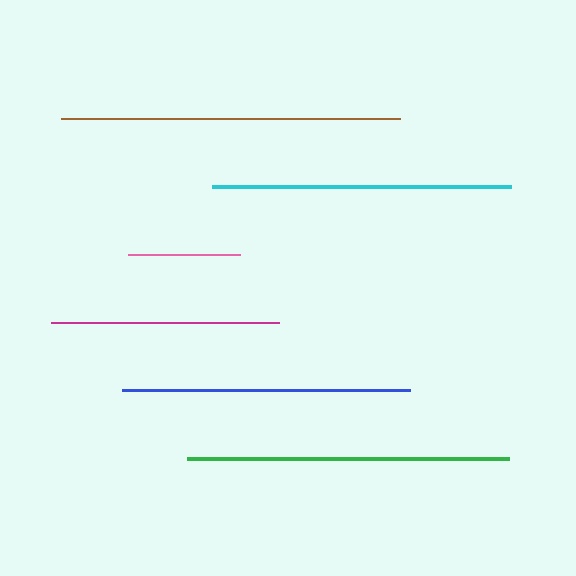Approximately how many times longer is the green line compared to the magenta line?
The green line is approximately 1.4 times the length of the magenta line.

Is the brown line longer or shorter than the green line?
The brown line is longer than the green line.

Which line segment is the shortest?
The pink line is the shortest at approximately 111 pixels.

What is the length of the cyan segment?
The cyan segment is approximately 299 pixels long.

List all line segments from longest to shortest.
From longest to shortest: brown, green, cyan, blue, magenta, pink.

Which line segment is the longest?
The brown line is the longest at approximately 339 pixels.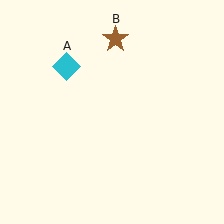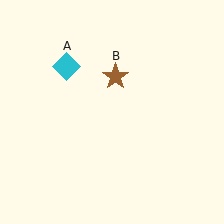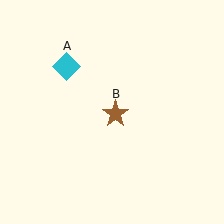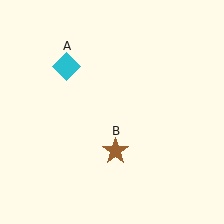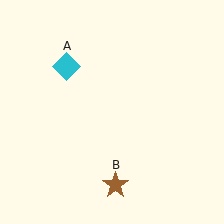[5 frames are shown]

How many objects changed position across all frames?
1 object changed position: brown star (object B).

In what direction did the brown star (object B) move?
The brown star (object B) moved down.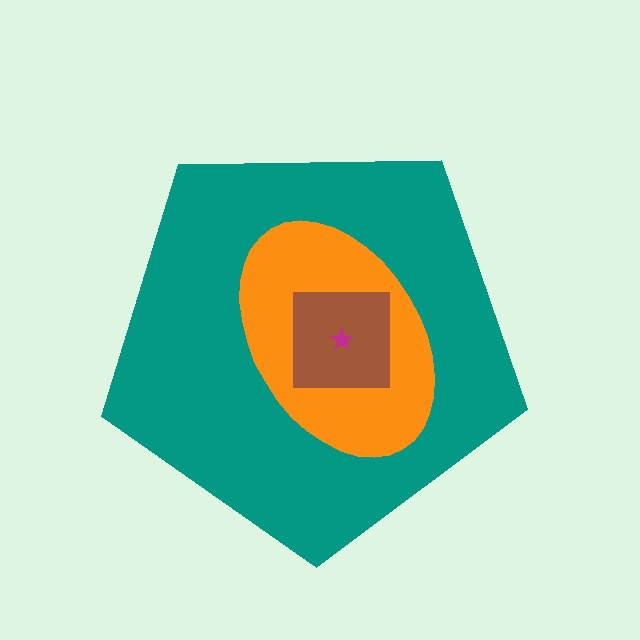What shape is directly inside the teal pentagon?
The orange ellipse.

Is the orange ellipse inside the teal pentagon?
Yes.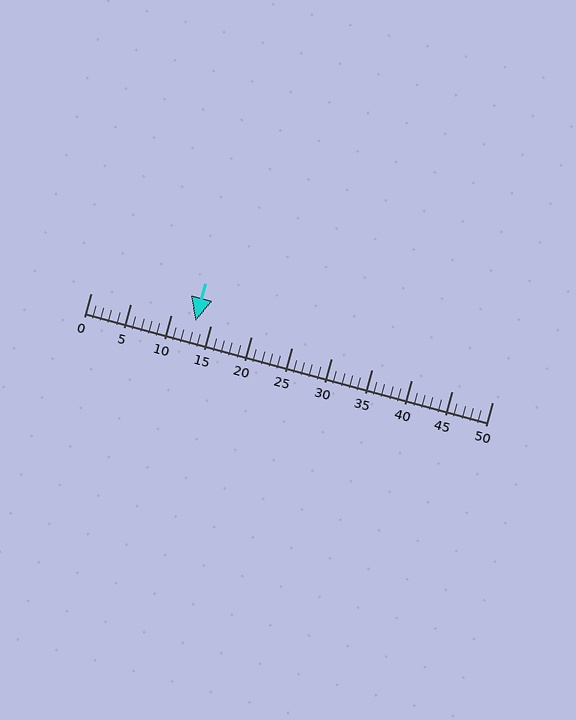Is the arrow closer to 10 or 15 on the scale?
The arrow is closer to 15.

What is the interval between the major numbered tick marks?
The major tick marks are spaced 5 units apart.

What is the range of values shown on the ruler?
The ruler shows values from 0 to 50.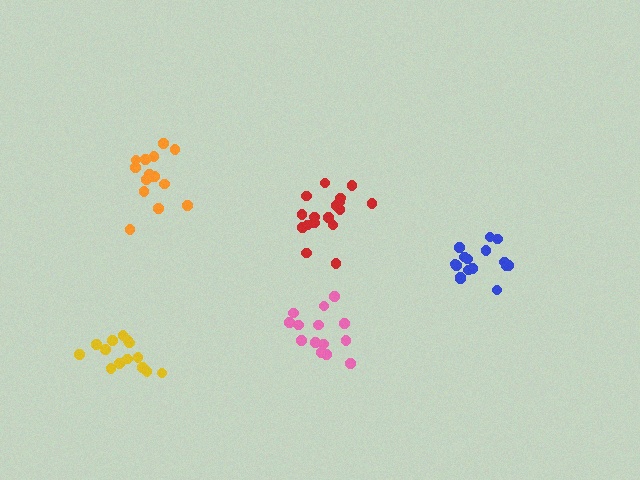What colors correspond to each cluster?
The clusters are colored: red, blue, pink, orange, yellow.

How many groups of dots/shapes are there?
There are 5 groups.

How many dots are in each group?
Group 1: 17 dots, Group 2: 17 dots, Group 3: 14 dots, Group 4: 15 dots, Group 5: 14 dots (77 total).